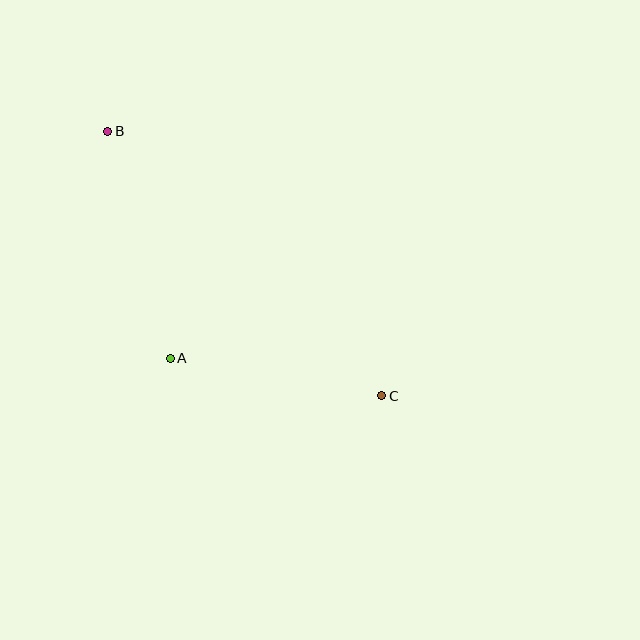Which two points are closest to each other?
Points A and C are closest to each other.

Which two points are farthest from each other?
Points B and C are farthest from each other.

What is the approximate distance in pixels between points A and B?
The distance between A and B is approximately 235 pixels.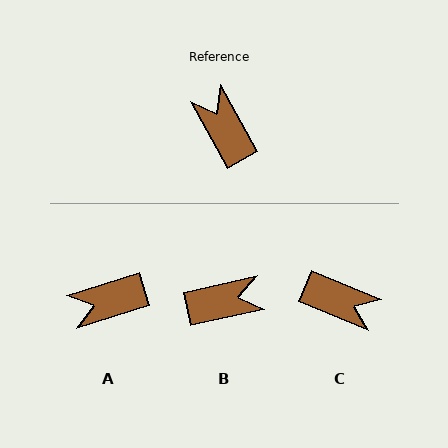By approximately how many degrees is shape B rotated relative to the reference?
Approximately 107 degrees clockwise.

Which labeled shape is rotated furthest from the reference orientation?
C, about 141 degrees away.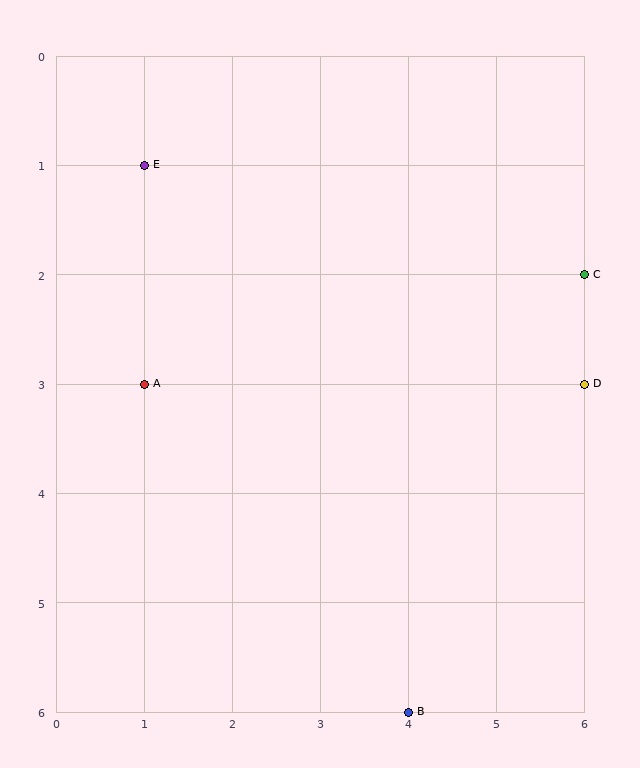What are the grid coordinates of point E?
Point E is at grid coordinates (1, 1).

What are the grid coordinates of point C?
Point C is at grid coordinates (6, 2).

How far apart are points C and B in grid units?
Points C and B are 2 columns and 4 rows apart (about 4.5 grid units diagonally).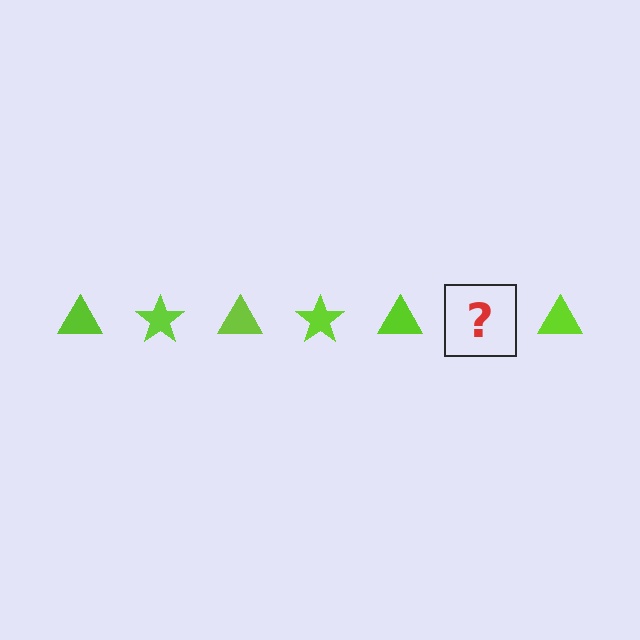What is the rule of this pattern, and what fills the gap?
The rule is that the pattern cycles through triangle, star shapes in lime. The gap should be filled with a lime star.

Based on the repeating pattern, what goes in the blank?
The blank should be a lime star.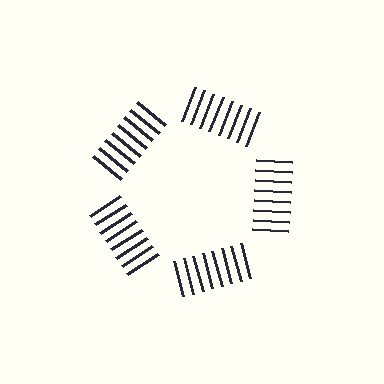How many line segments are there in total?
40 — 8 along each of the 5 edges.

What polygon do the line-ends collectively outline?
An illusory pentagon — the line segments terminate on its edges but no continuous stroke is drawn.